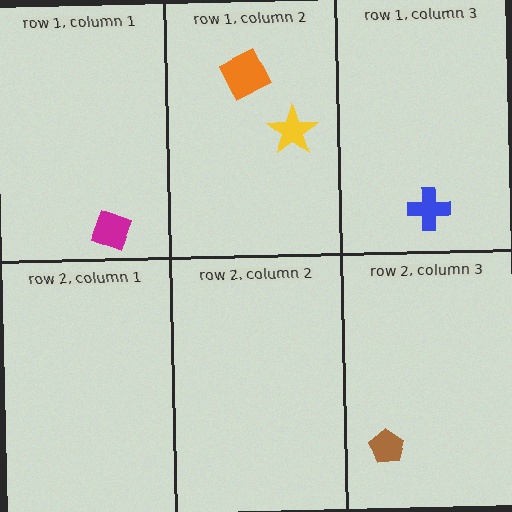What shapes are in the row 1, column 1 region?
The magenta diamond.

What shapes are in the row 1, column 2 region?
The orange square, the yellow star.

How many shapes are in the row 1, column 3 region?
1.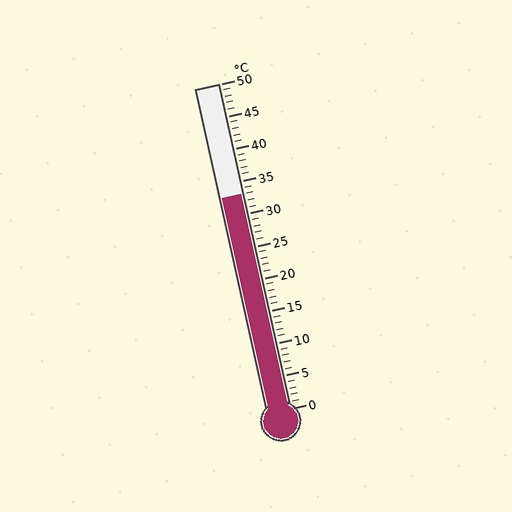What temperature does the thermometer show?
The thermometer shows approximately 33°C.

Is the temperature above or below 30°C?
The temperature is above 30°C.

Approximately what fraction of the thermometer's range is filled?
The thermometer is filled to approximately 65% of its range.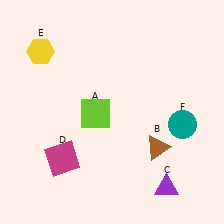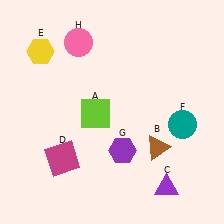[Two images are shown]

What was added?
A purple hexagon (G), a pink circle (H) were added in Image 2.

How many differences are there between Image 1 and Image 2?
There are 2 differences between the two images.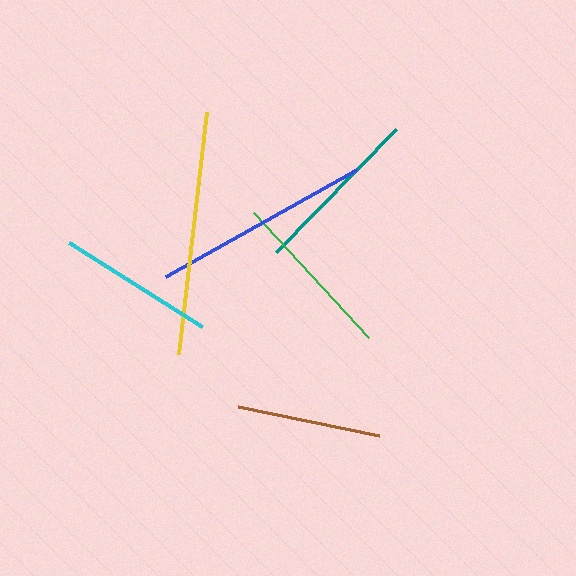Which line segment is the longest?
The yellow line is the longest at approximately 244 pixels.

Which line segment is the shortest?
The brown line is the shortest at approximately 144 pixels.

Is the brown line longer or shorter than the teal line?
The teal line is longer than the brown line.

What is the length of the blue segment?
The blue segment is approximately 219 pixels long.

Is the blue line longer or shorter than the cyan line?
The blue line is longer than the cyan line.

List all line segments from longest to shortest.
From longest to shortest: yellow, blue, teal, green, cyan, brown.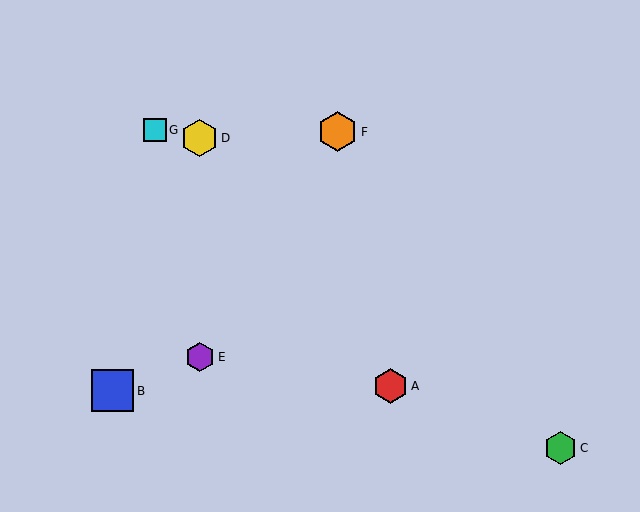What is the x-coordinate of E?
Object E is at x≈200.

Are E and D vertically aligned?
Yes, both are at x≈200.